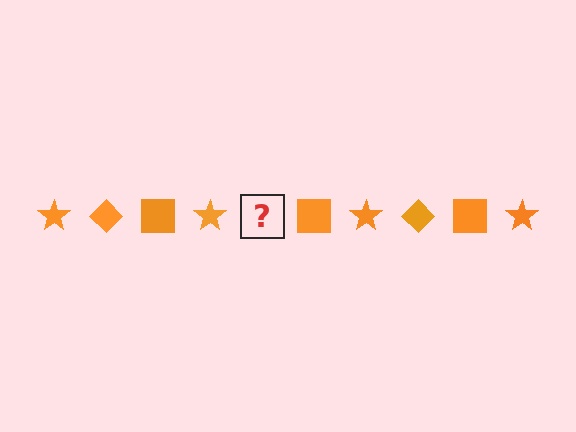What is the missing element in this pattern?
The missing element is an orange diamond.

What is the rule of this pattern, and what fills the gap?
The rule is that the pattern cycles through star, diamond, square shapes in orange. The gap should be filled with an orange diamond.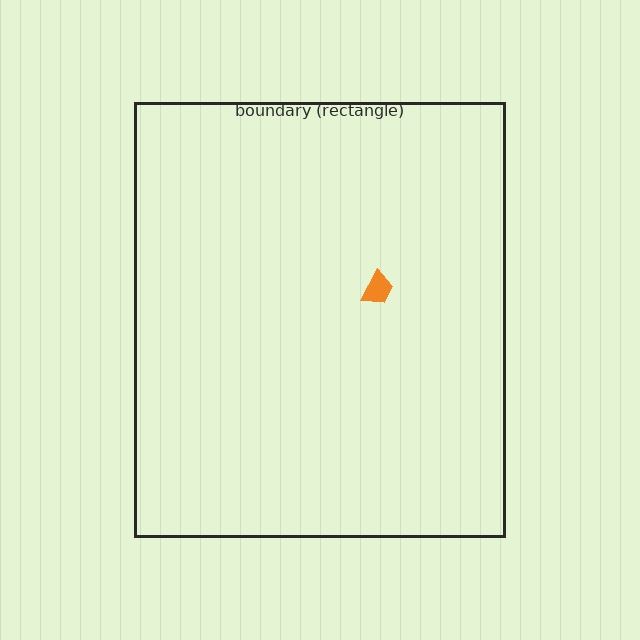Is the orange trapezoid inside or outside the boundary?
Inside.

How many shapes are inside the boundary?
1 inside, 0 outside.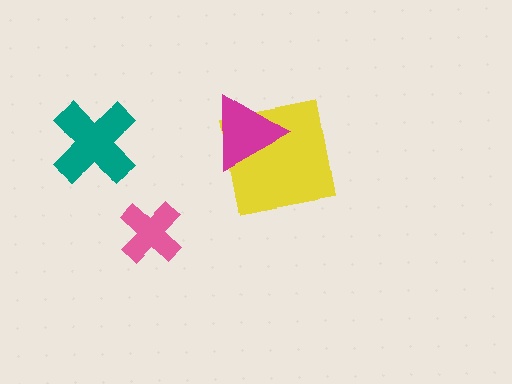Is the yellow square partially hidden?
Yes, it is partially covered by another shape.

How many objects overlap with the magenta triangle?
1 object overlaps with the magenta triangle.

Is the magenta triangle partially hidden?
No, no other shape covers it.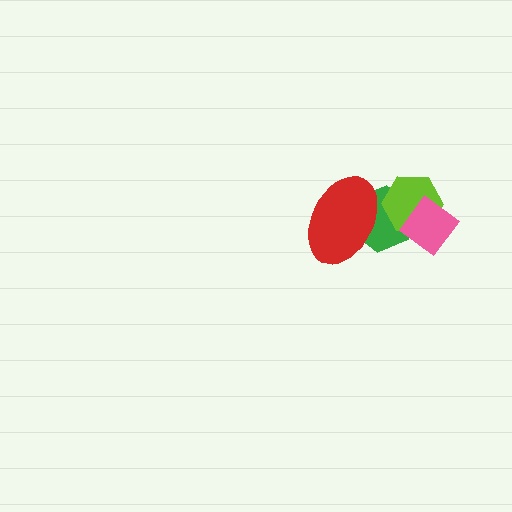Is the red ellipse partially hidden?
No, no other shape covers it.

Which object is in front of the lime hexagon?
The pink diamond is in front of the lime hexagon.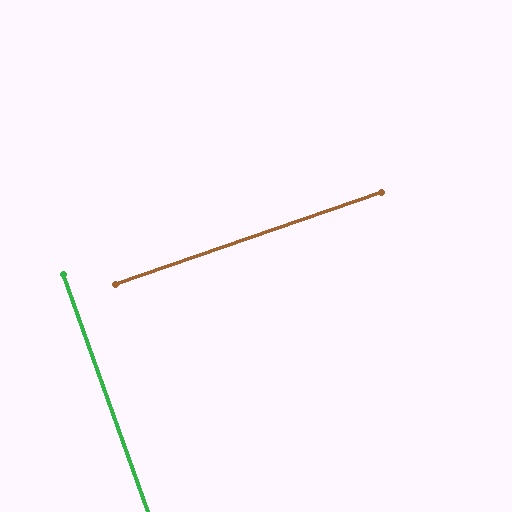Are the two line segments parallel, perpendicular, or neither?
Perpendicular — they meet at approximately 89°.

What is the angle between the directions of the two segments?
Approximately 89 degrees.